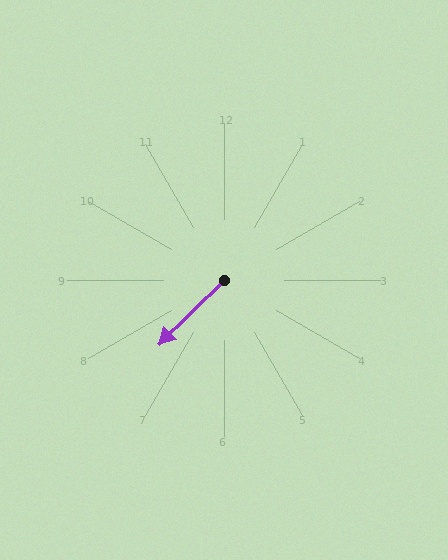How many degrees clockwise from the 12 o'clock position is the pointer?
Approximately 225 degrees.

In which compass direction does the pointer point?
Southwest.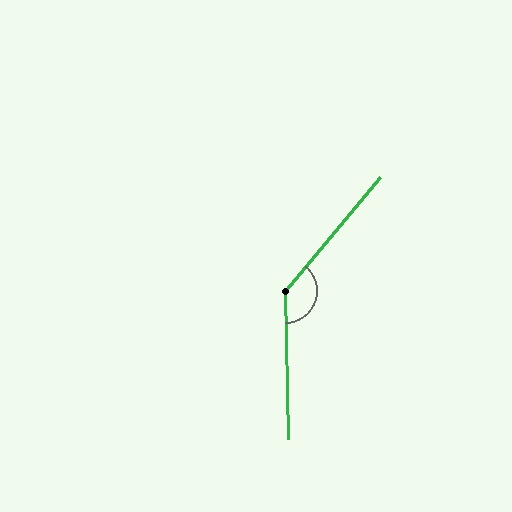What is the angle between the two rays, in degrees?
Approximately 139 degrees.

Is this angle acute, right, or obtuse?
It is obtuse.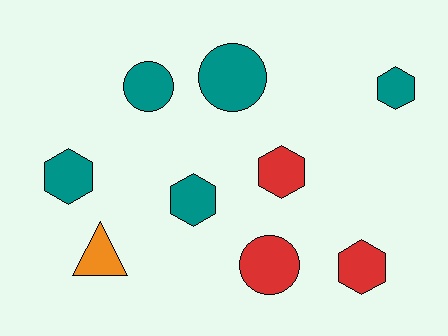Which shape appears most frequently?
Hexagon, with 5 objects.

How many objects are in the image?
There are 9 objects.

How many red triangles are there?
There are no red triangles.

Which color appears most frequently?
Teal, with 5 objects.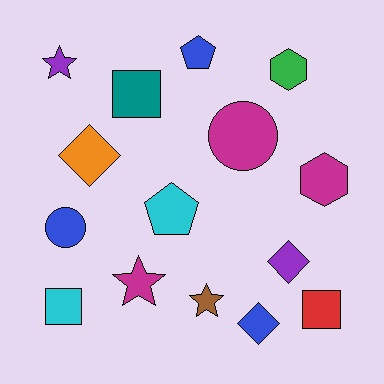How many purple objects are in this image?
There are 2 purple objects.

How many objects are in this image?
There are 15 objects.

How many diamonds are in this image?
There are 3 diamonds.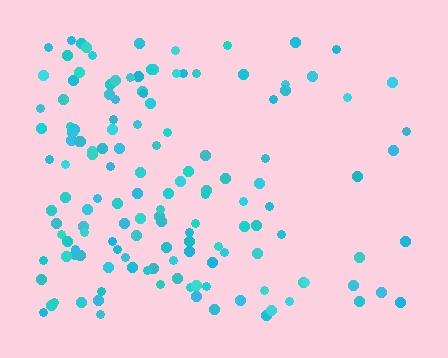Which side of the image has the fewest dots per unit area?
The right.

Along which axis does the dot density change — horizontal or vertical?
Horizontal.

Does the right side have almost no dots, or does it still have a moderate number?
Still a moderate number, just noticeably fewer than the left.